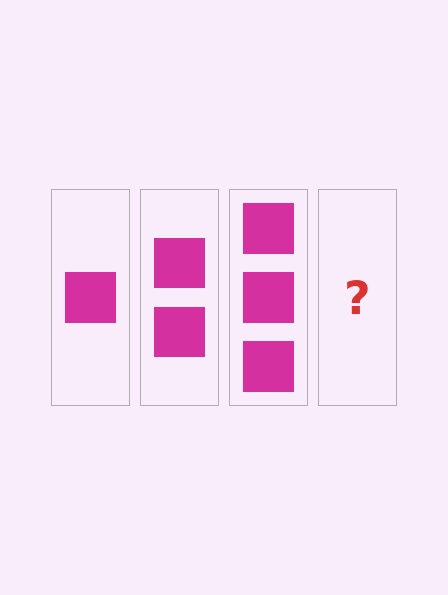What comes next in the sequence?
The next element should be 4 squares.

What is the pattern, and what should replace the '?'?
The pattern is that each step adds one more square. The '?' should be 4 squares.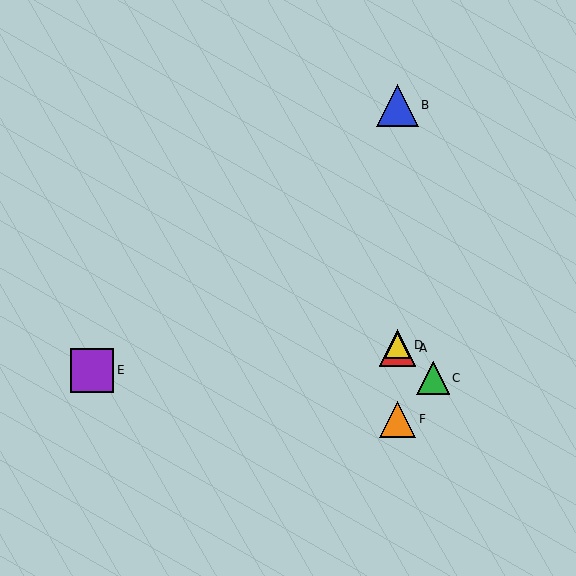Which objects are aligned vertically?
Objects A, B, D, F are aligned vertically.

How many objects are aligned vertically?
4 objects (A, B, D, F) are aligned vertically.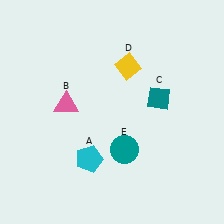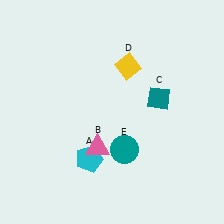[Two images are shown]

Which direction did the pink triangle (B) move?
The pink triangle (B) moved down.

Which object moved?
The pink triangle (B) moved down.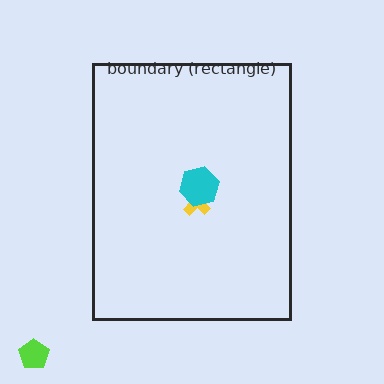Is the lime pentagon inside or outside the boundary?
Outside.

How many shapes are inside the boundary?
2 inside, 1 outside.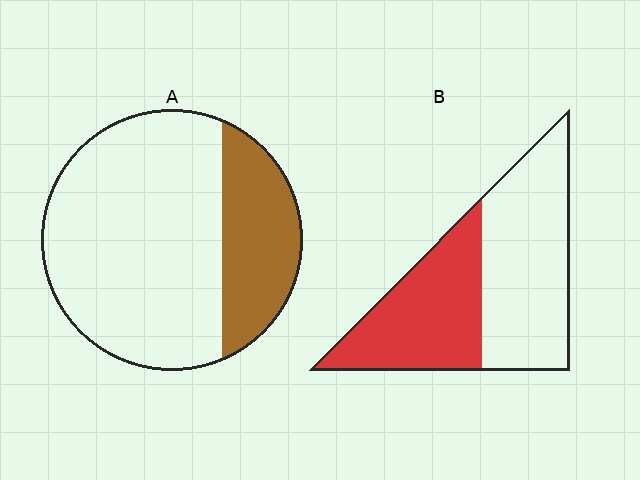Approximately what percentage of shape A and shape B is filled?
A is approximately 25% and B is approximately 45%.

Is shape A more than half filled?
No.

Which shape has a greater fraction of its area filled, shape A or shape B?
Shape B.